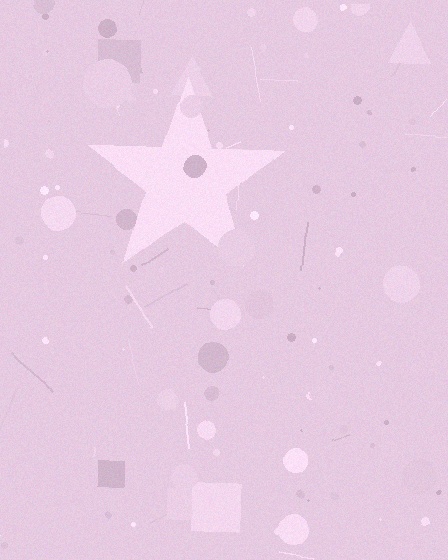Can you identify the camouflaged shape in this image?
The camouflaged shape is a star.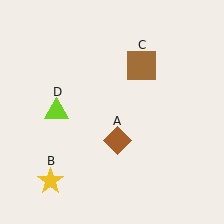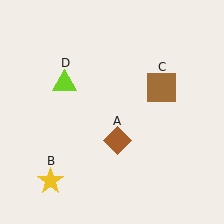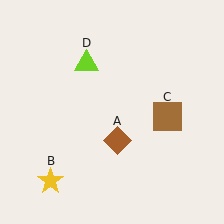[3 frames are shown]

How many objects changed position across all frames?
2 objects changed position: brown square (object C), lime triangle (object D).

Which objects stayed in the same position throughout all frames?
Brown diamond (object A) and yellow star (object B) remained stationary.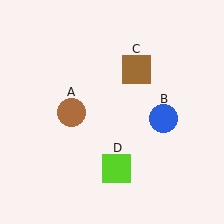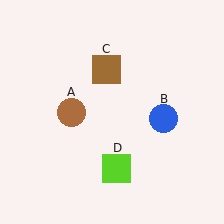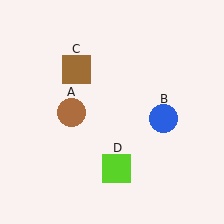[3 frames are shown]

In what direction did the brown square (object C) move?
The brown square (object C) moved left.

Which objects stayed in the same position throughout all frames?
Brown circle (object A) and blue circle (object B) and lime square (object D) remained stationary.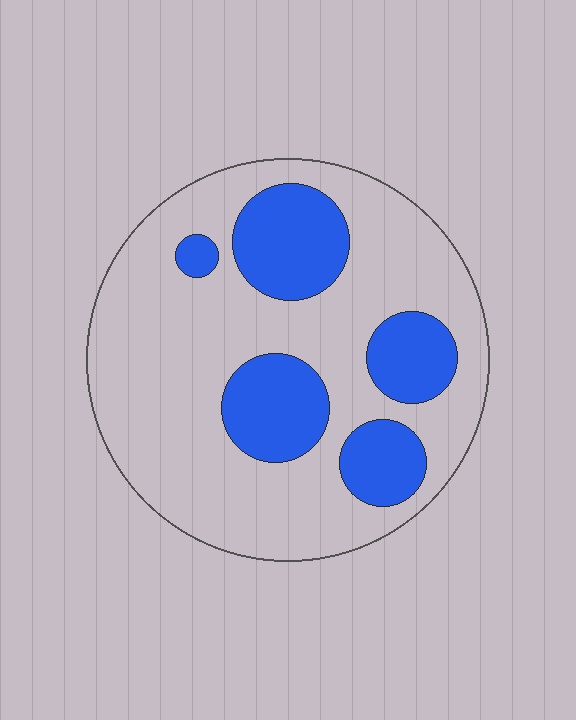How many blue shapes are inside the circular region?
5.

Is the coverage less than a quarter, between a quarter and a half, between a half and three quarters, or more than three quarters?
Between a quarter and a half.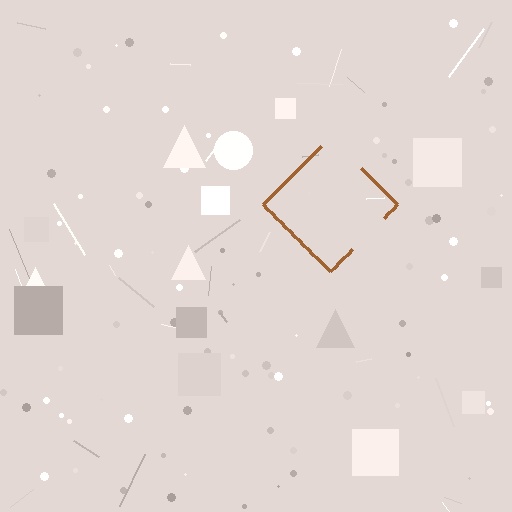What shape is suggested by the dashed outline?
The dashed outline suggests a diamond.